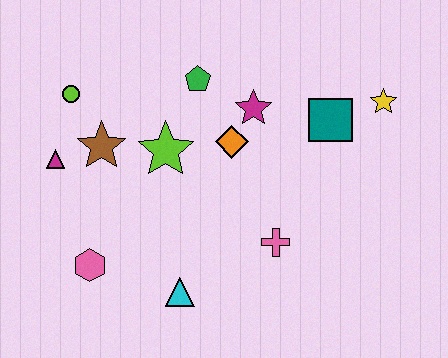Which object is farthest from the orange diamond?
The pink hexagon is farthest from the orange diamond.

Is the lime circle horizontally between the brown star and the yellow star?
No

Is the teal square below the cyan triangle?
No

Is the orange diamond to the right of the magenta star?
No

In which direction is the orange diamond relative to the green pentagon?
The orange diamond is below the green pentagon.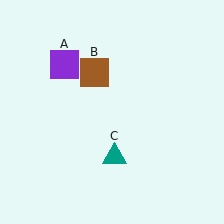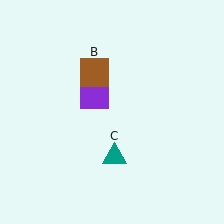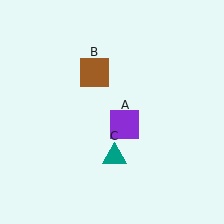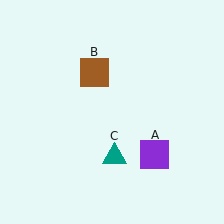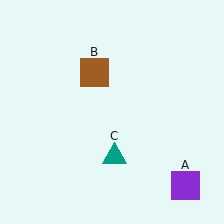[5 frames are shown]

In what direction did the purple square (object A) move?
The purple square (object A) moved down and to the right.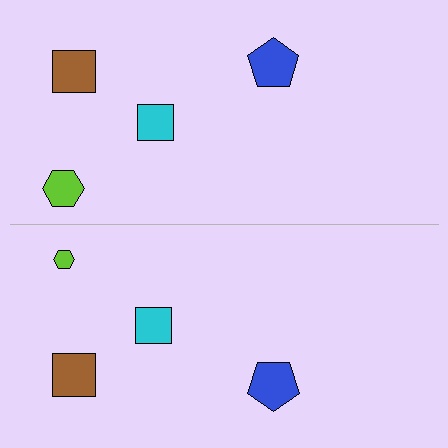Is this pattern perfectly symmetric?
No, the pattern is not perfectly symmetric. The lime hexagon on the bottom side has a different size than its mirror counterpart.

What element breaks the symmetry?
The lime hexagon on the bottom side has a different size than its mirror counterpart.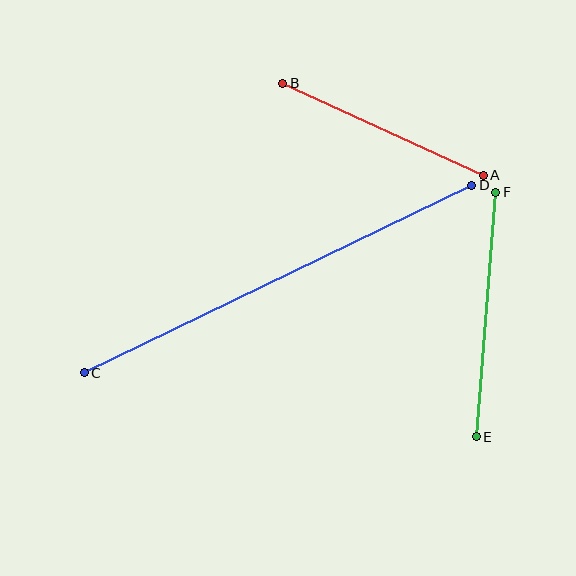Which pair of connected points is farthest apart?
Points C and D are farthest apart.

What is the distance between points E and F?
The distance is approximately 245 pixels.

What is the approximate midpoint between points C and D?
The midpoint is at approximately (278, 279) pixels.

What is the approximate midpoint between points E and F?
The midpoint is at approximately (486, 315) pixels.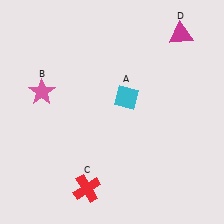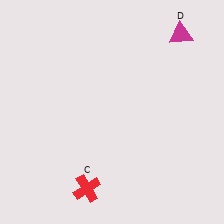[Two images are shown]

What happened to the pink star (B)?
The pink star (B) was removed in Image 2. It was in the top-left area of Image 1.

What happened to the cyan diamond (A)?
The cyan diamond (A) was removed in Image 2. It was in the top-right area of Image 1.